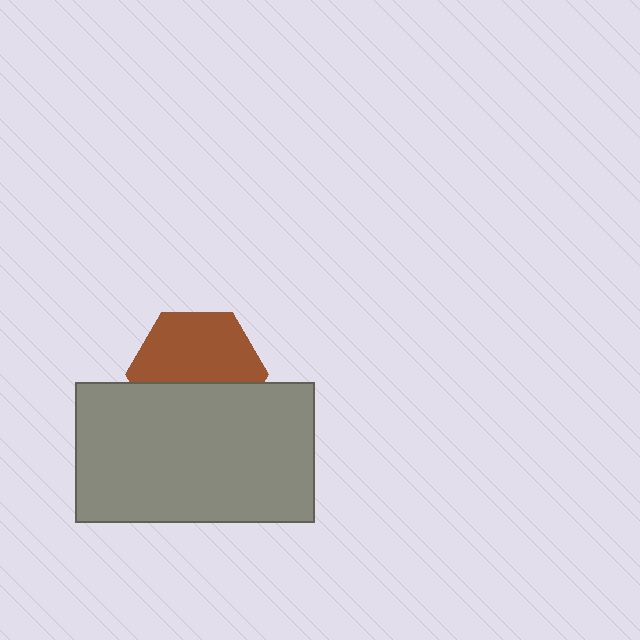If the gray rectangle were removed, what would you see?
You would see the complete brown hexagon.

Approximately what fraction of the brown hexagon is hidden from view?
Roughly 42% of the brown hexagon is hidden behind the gray rectangle.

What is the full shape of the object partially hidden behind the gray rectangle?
The partially hidden object is a brown hexagon.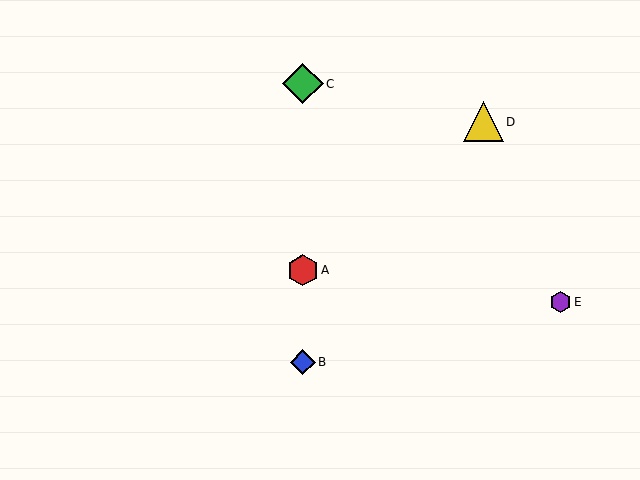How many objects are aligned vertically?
3 objects (A, B, C) are aligned vertically.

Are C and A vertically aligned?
Yes, both are at x≈303.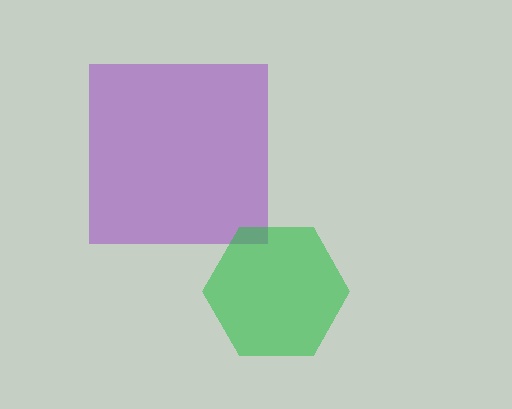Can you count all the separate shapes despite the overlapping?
Yes, there are 2 separate shapes.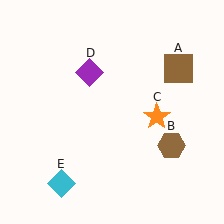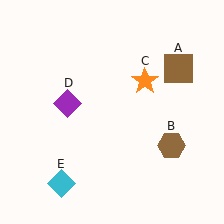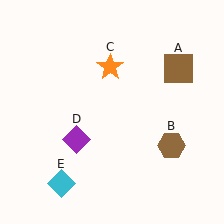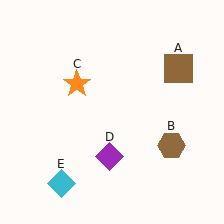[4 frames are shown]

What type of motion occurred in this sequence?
The orange star (object C), purple diamond (object D) rotated counterclockwise around the center of the scene.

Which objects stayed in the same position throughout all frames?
Brown square (object A) and brown hexagon (object B) and cyan diamond (object E) remained stationary.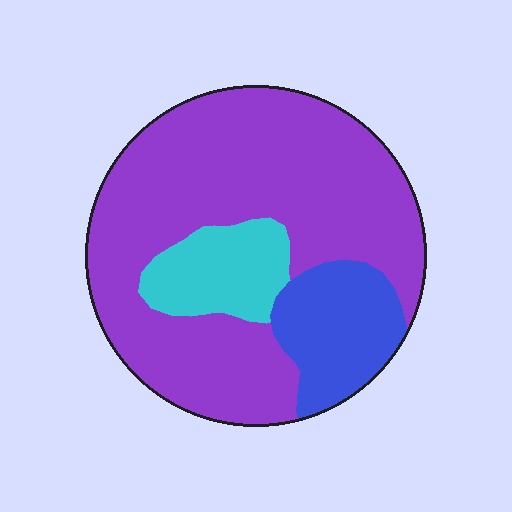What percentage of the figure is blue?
Blue takes up about one sixth (1/6) of the figure.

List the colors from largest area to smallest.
From largest to smallest: purple, blue, cyan.